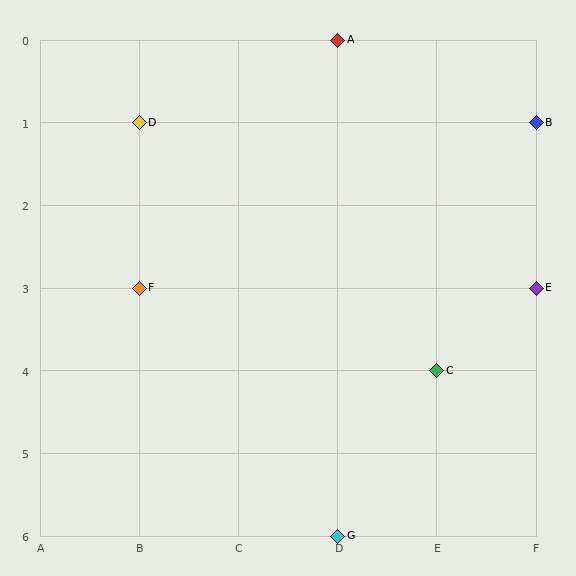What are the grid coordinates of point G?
Point G is at grid coordinates (D, 6).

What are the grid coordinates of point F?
Point F is at grid coordinates (B, 3).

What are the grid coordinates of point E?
Point E is at grid coordinates (F, 3).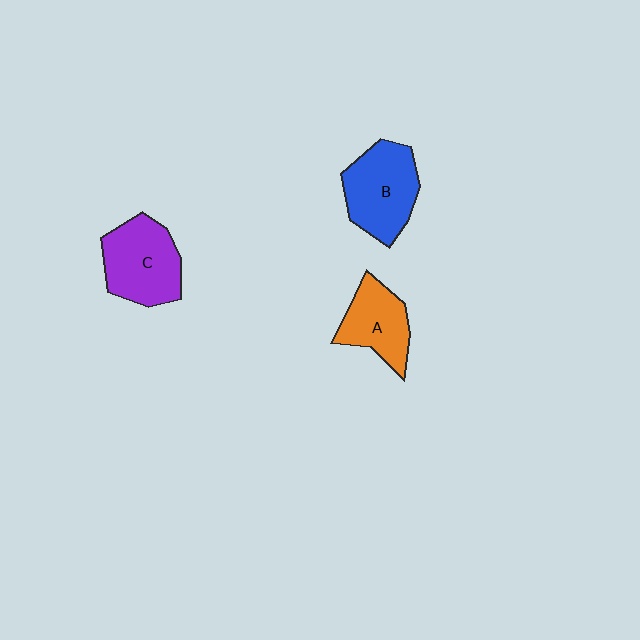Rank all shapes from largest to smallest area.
From largest to smallest: B (blue), C (purple), A (orange).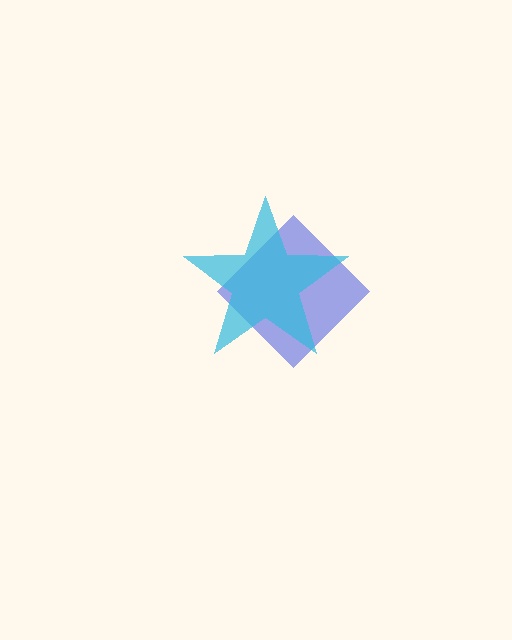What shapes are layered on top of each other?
The layered shapes are: a blue diamond, a cyan star.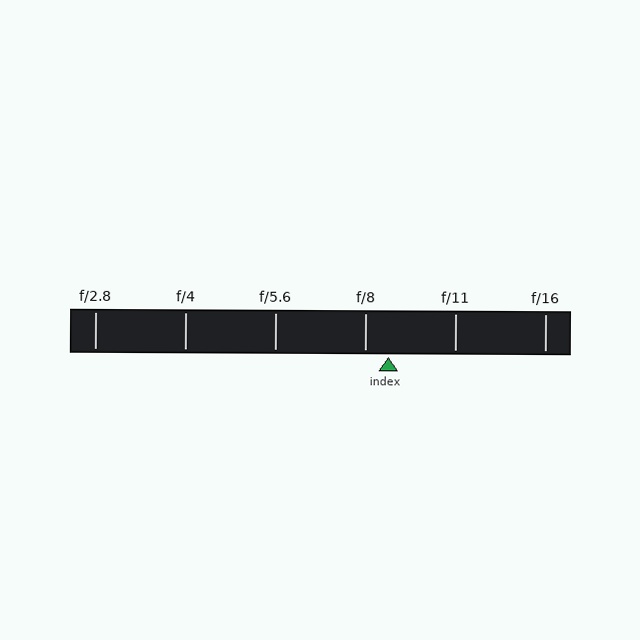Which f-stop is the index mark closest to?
The index mark is closest to f/8.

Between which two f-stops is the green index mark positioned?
The index mark is between f/8 and f/11.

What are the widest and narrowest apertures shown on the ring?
The widest aperture shown is f/2.8 and the narrowest is f/16.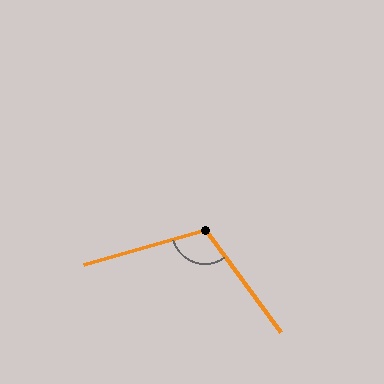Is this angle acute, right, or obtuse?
It is obtuse.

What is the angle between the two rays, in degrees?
Approximately 110 degrees.